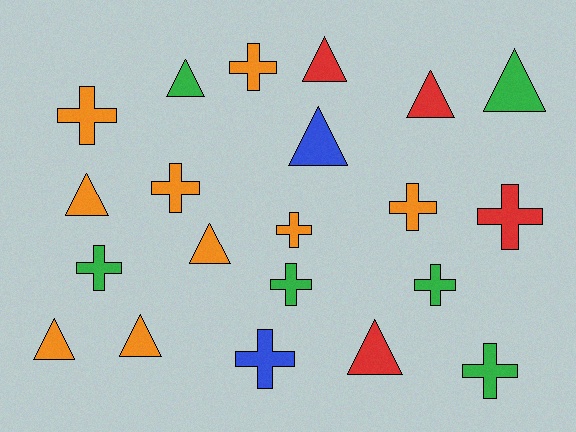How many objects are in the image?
There are 21 objects.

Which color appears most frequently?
Orange, with 9 objects.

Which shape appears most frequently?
Cross, with 11 objects.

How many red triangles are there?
There are 3 red triangles.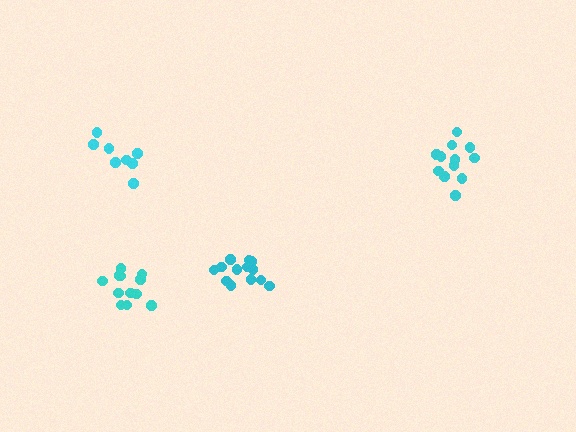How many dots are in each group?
Group 1: 8 dots, Group 2: 12 dots, Group 3: 12 dots, Group 4: 13 dots (45 total).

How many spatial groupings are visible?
There are 4 spatial groupings.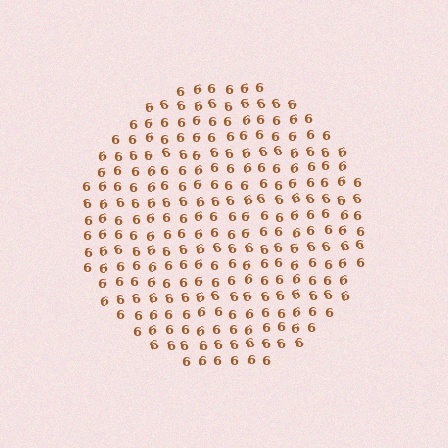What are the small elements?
The small elements are digit 6's.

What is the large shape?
The large shape is a circle.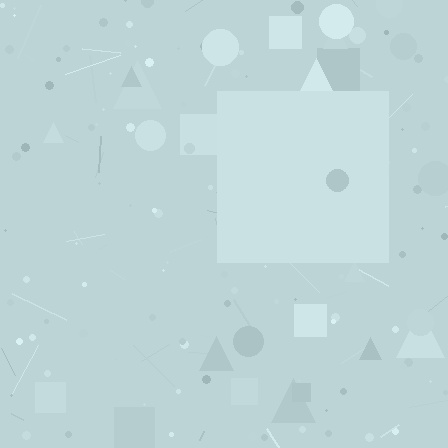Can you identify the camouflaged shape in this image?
The camouflaged shape is a square.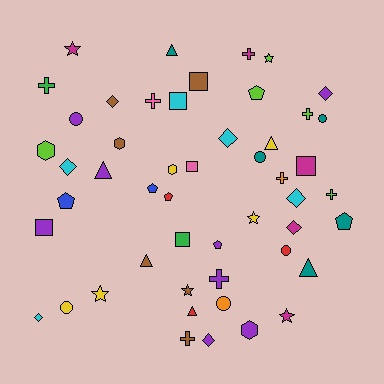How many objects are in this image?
There are 50 objects.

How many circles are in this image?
There are 6 circles.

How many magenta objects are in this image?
There are 5 magenta objects.